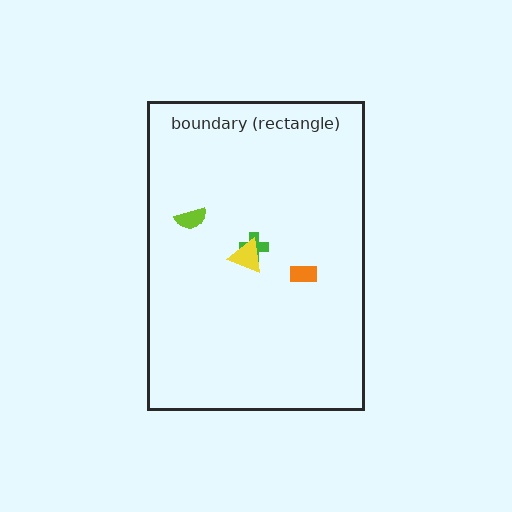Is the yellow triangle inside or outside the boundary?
Inside.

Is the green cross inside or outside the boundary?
Inside.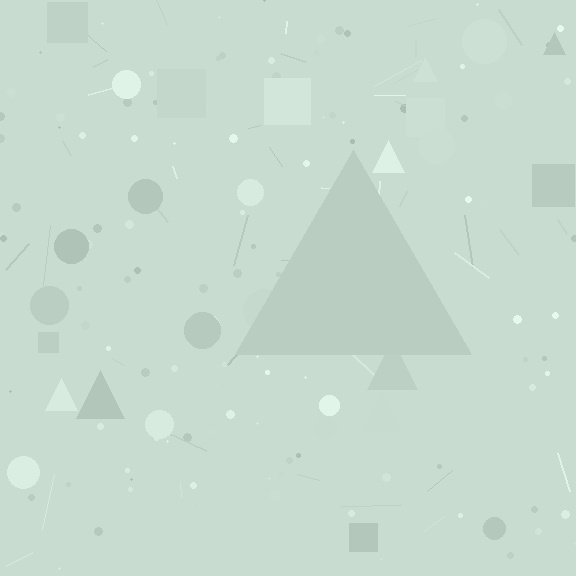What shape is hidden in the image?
A triangle is hidden in the image.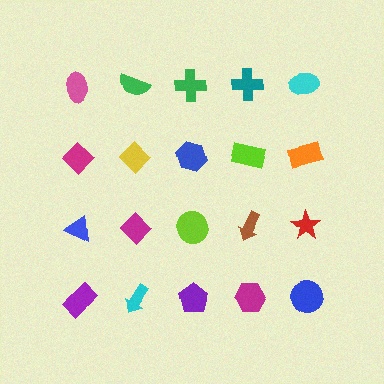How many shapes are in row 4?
5 shapes.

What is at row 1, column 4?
A teal cross.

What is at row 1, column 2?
A green semicircle.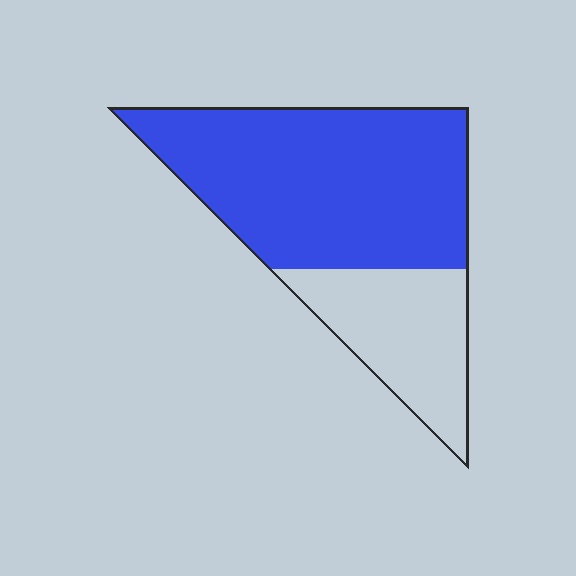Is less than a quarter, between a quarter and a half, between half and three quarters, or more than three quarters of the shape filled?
Between half and three quarters.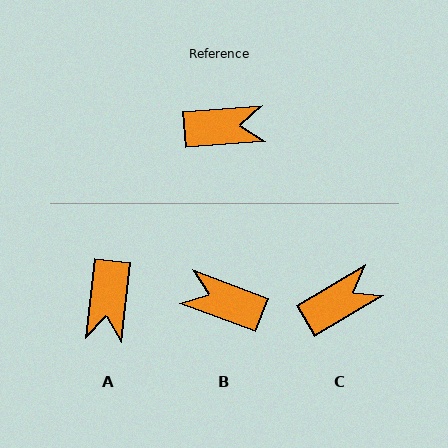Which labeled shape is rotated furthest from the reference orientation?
B, about 155 degrees away.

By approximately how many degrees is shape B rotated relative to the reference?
Approximately 155 degrees counter-clockwise.